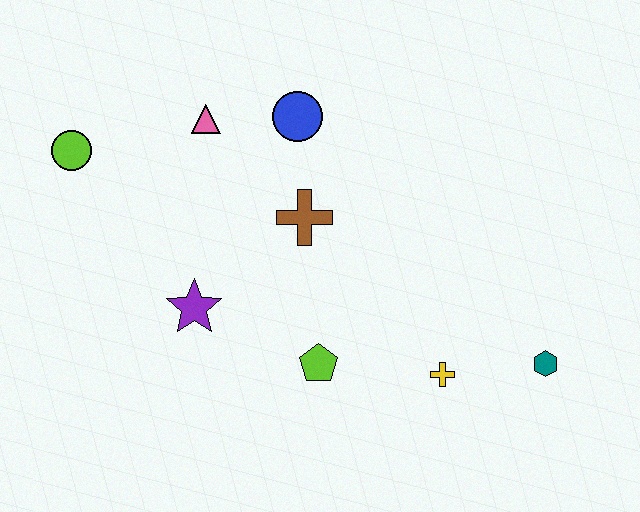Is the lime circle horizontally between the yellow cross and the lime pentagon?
No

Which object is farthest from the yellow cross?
The lime circle is farthest from the yellow cross.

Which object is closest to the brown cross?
The blue circle is closest to the brown cross.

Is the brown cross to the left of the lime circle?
No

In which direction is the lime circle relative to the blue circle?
The lime circle is to the left of the blue circle.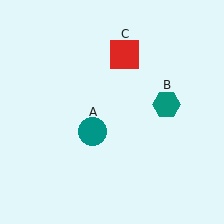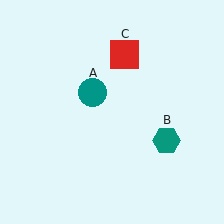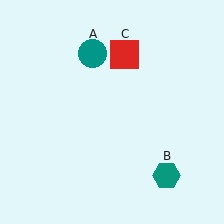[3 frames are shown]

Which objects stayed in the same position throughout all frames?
Red square (object C) remained stationary.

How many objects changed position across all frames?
2 objects changed position: teal circle (object A), teal hexagon (object B).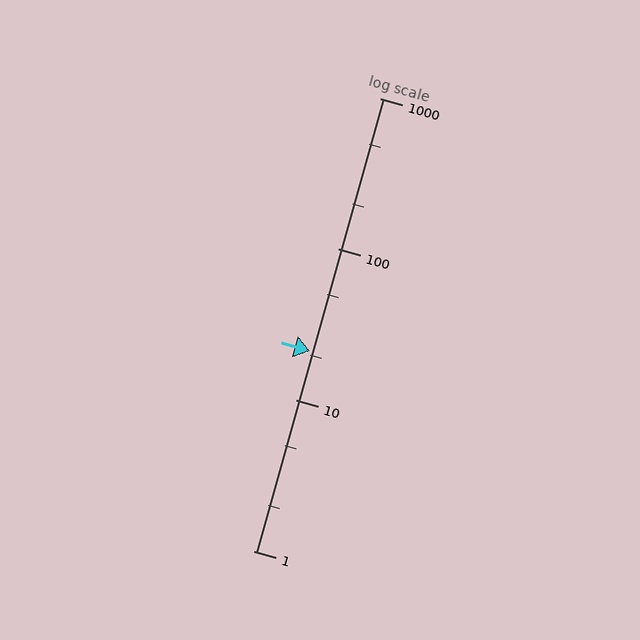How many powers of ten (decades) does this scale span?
The scale spans 3 decades, from 1 to 1000.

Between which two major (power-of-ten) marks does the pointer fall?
The pointer is between 10 and 100.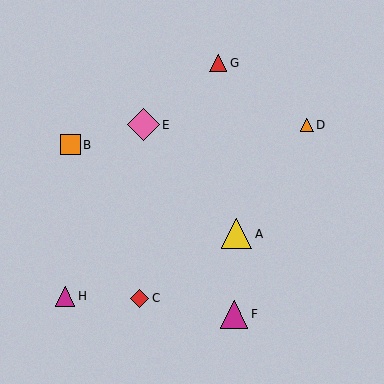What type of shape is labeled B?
Shape B is an orange square.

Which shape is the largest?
The pink diamond (labeled E) is the largest.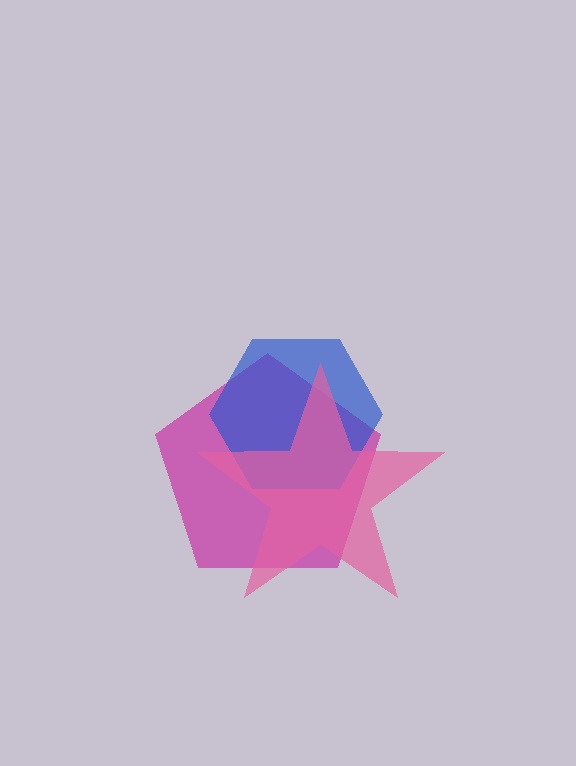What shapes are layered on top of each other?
The layered shapes are: a magenta pentagon, a blue hexagon, a pink star.